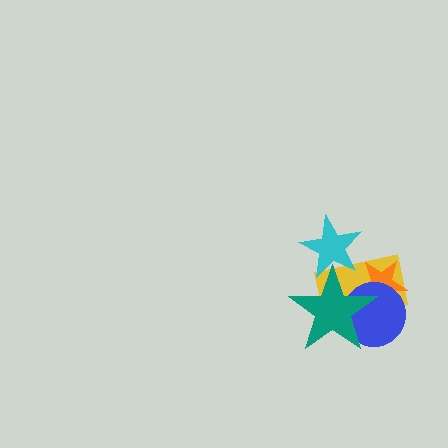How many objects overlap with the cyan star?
2 objects overlap with the cyan star.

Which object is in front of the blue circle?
The teal star is in front of the blue circle.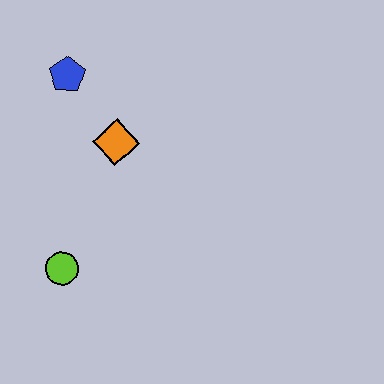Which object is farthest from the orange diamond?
The lime circle is farthest from the orange diamond.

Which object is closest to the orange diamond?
The blue pentagon is closest to the orange diamond.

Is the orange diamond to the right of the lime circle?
Yes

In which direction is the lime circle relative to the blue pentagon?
The lime circle is below the blue pentagon.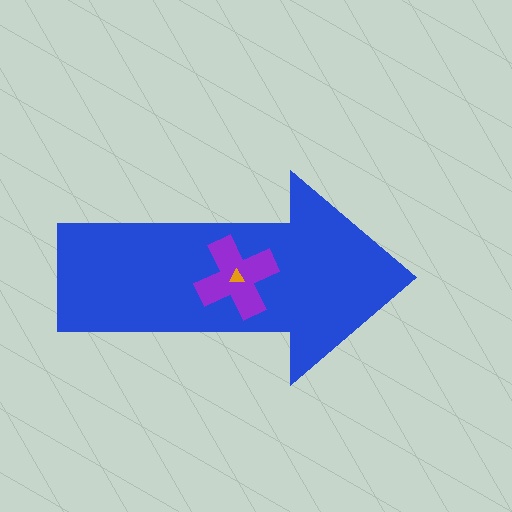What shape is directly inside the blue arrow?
The purple cross.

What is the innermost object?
The orange triangle.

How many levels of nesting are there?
3.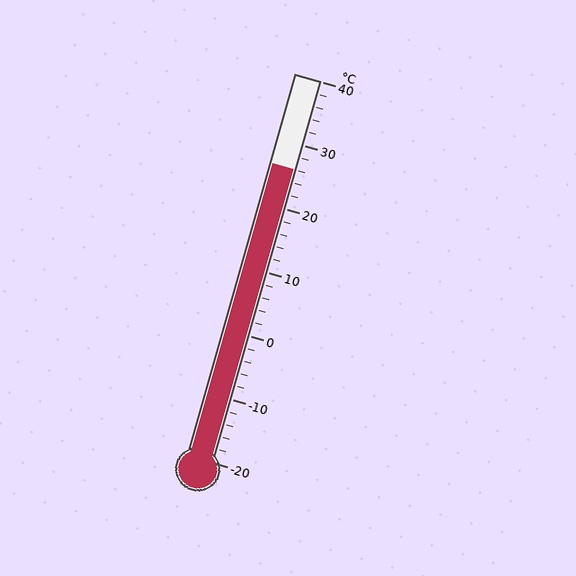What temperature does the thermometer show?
The thermometer shows approximately 26°C.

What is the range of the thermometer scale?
The thermometer scale ranges from -20°C to 40°C.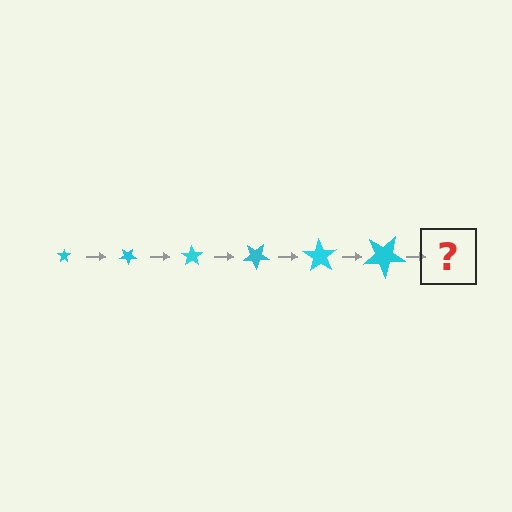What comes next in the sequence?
The next element should be a star, larger than the previous one and rotated 210 degrees from the start.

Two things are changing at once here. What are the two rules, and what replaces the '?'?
The two rules are that the star grows larger each step and it rotates 35 degrees each step. The '?' should be a star, larger than the previous one and rotated 210 degrees from the start.